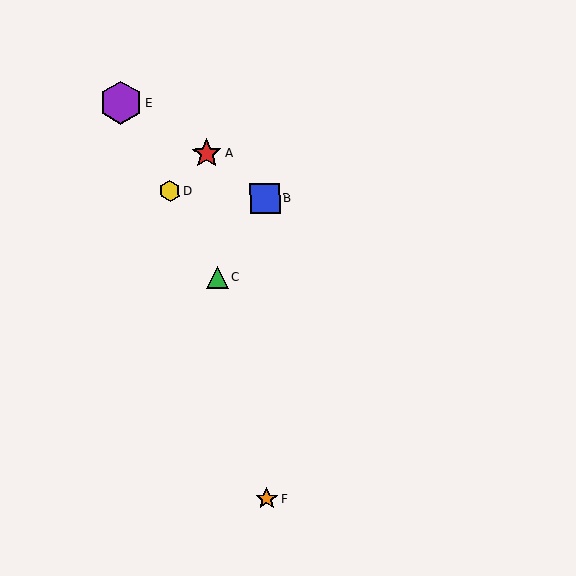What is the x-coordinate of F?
Object F is at x≈267.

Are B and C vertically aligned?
No, B is at x≈265 and C is at x≈217.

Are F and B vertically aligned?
Yes, both are at x≈267.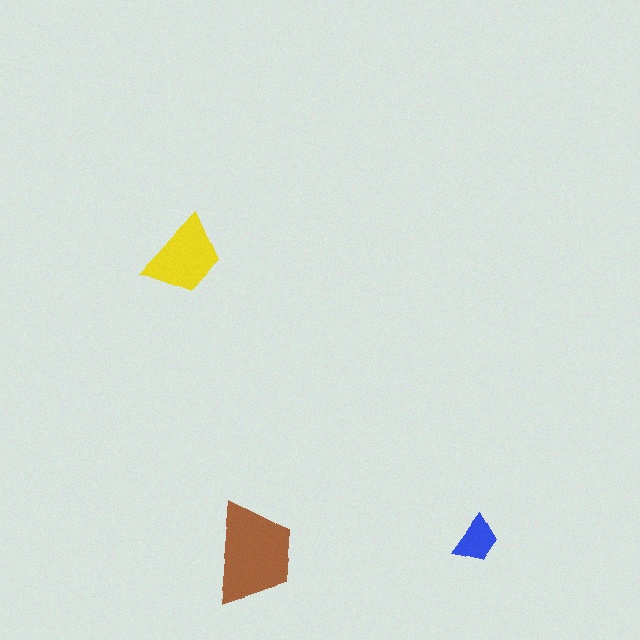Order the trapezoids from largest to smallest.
the brown one, the yellow one, the blue one.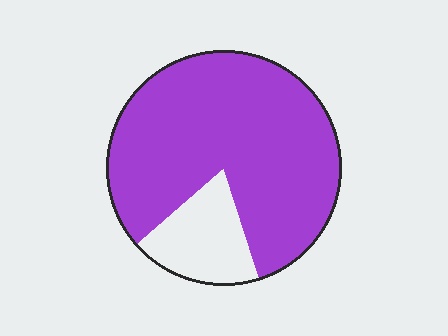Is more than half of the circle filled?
Yes.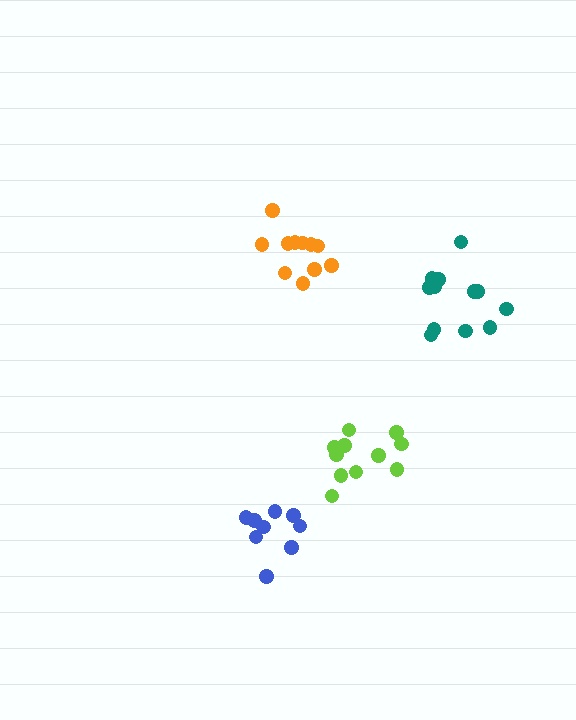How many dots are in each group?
Group 1: 11 dots, Group 2: 11 dots, Group 3: 13 dots, Group 4: 9 dots (44 total).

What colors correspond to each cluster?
The clusters are colored: lime, orange, teal, blue.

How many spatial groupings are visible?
There are 4 spatial groupings.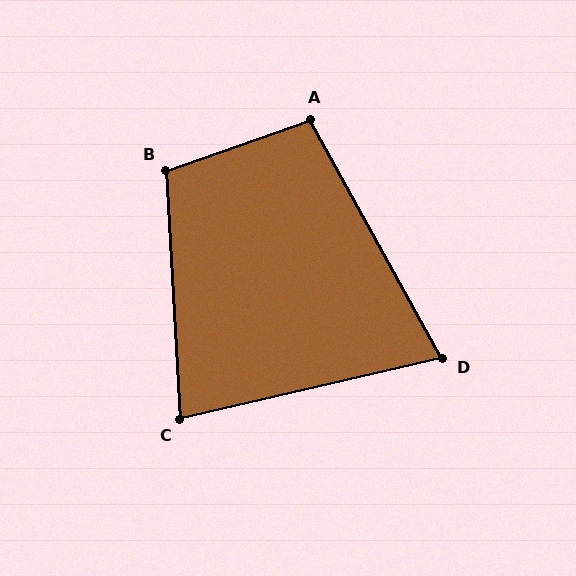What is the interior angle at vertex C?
Approximately 80 degrees (acute).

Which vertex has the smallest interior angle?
D, at approximately 74 degrees.